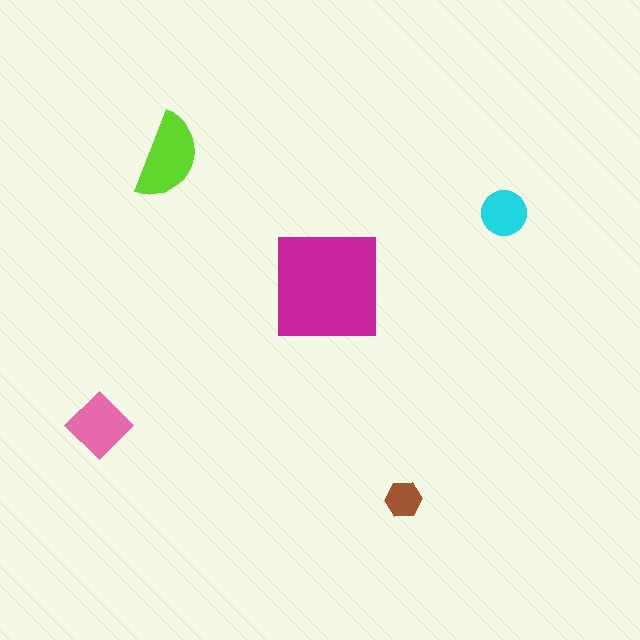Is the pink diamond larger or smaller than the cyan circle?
Larger.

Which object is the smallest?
The brown hexagon.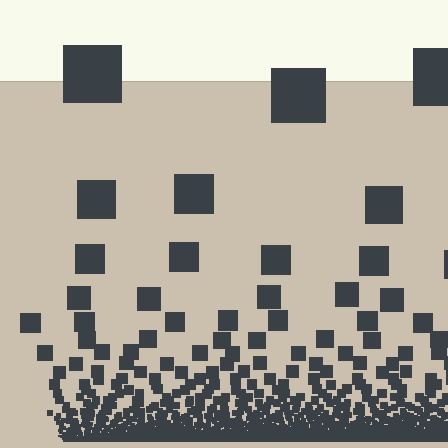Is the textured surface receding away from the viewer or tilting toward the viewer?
The surface appears to tilt toward the viewer. Texture elements get larger and sparser toward the top.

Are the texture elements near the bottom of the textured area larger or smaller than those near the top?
Smaller. The gradient is inverted — elements near the bottom are smaller and denser.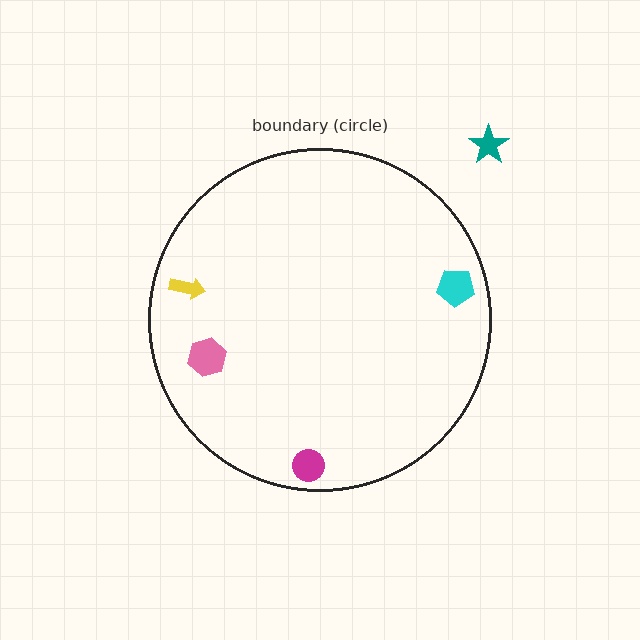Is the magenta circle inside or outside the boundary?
Inside.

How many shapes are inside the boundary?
4 inside, 1 outside.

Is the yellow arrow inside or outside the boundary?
Inside.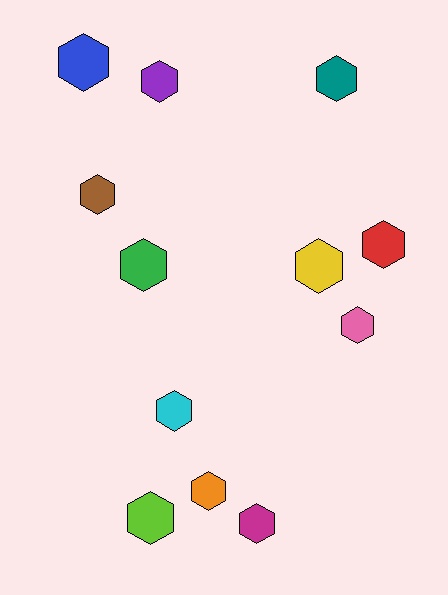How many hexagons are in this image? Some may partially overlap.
There are 12 hexagons.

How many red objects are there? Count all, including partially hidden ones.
There is 1 red object.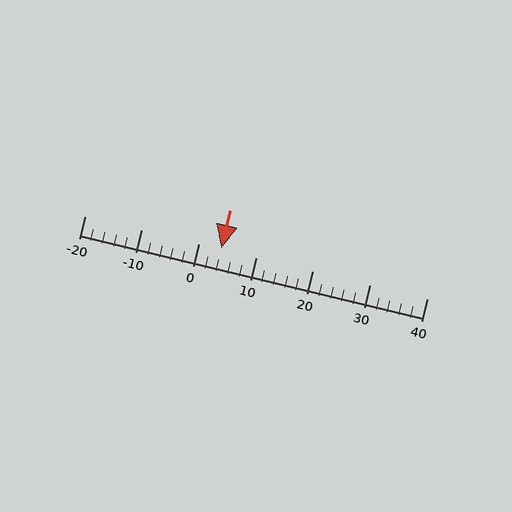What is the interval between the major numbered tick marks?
The major tick marks are spaced 10 units apart.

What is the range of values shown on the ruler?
The ruler shows values from -20 to 40.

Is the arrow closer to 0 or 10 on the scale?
The arrow is closer to 0.